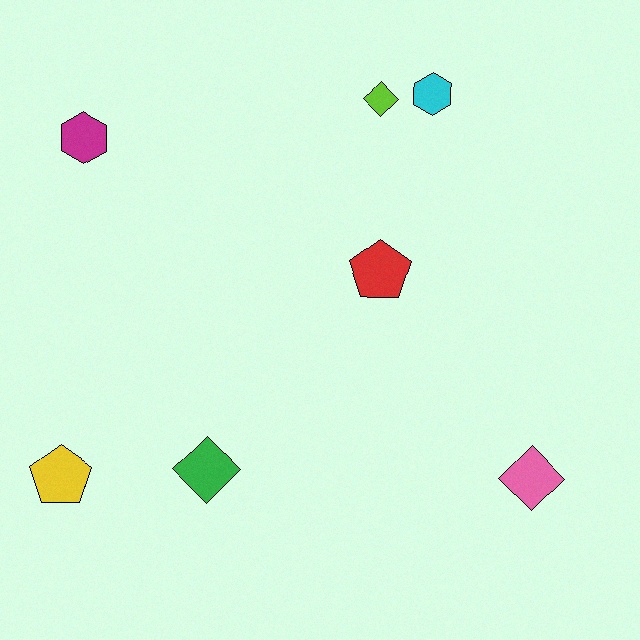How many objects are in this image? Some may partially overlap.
There are 7 objects.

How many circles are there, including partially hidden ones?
There are no circles.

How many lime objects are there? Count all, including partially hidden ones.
There is 1 lime object.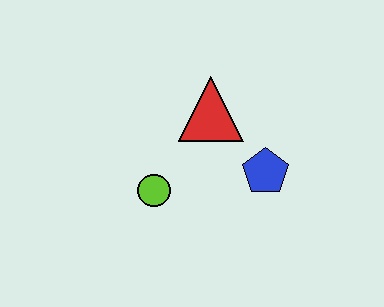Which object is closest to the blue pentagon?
The red triangle is closest to the blue pentagon.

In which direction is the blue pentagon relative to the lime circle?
The blue pentagon is to the right of the lime circle.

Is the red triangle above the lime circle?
Yes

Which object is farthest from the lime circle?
The blue pentagon is farthest from the lime circle.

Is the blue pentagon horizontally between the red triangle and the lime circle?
No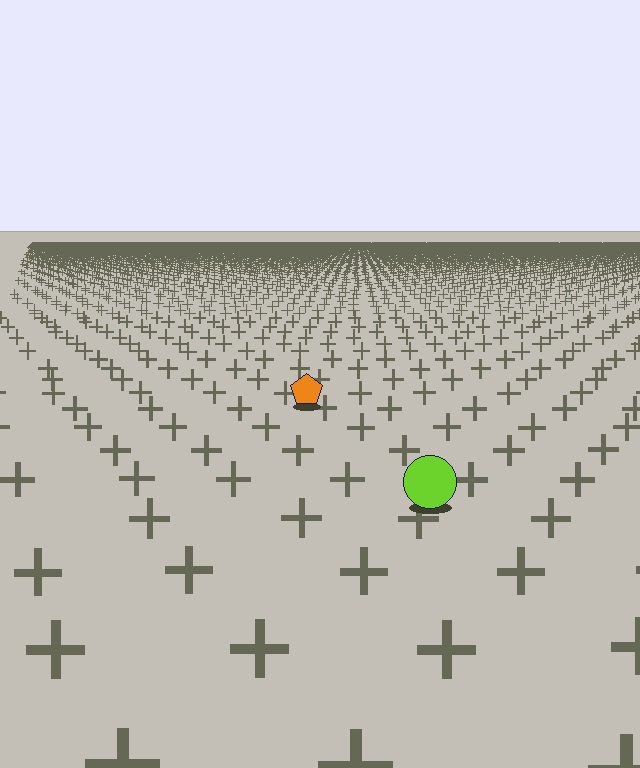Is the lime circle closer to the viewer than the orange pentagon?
Yes. The lime circle is closer — you can tell from the texture gradient: the ground texture is coarser near it.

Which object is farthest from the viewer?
The orange pentagon is farthest from the viewer. It appears smaller and the ground texture around it is denser.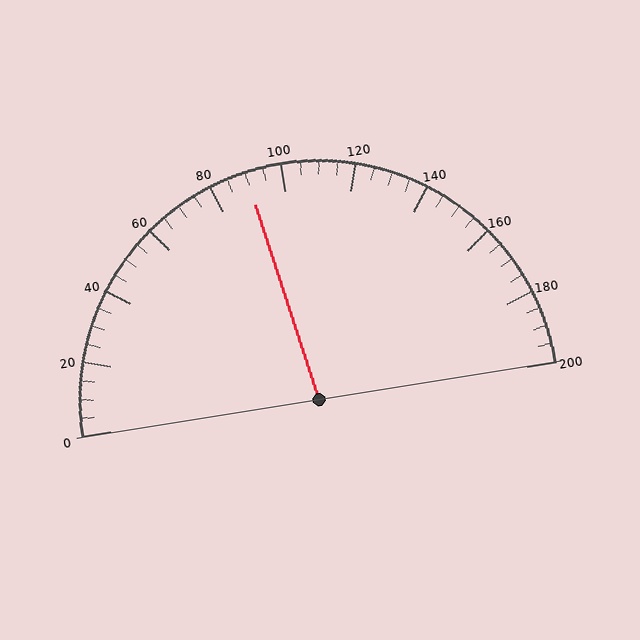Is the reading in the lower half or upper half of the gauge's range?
The reading is in the lower half of the range (0 to 200).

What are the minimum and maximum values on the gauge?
The gauge ranges from 0 to 200.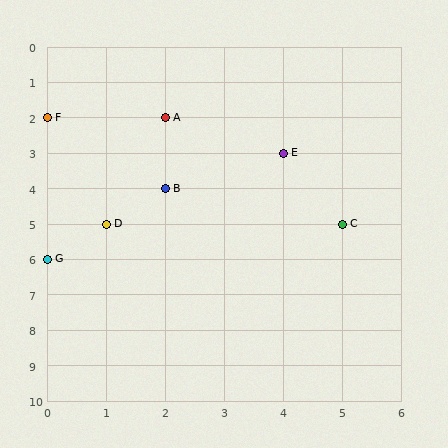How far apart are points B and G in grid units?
Points B and G are 2 columns and 2 rows apart (about 2.8 grid units diagonally).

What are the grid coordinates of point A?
Point A is at grid coordinates (2, 2).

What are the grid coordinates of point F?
Point F is at grid coordinates (0, 2).